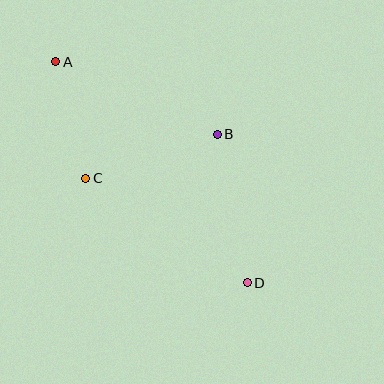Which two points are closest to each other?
Points A and C are closest to each other.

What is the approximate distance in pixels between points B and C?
The distance between B and C is approximately 139 pixels.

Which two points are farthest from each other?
Points A and D are farthest from each other.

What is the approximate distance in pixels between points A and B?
The distance between A and B is approximately 177 pixels.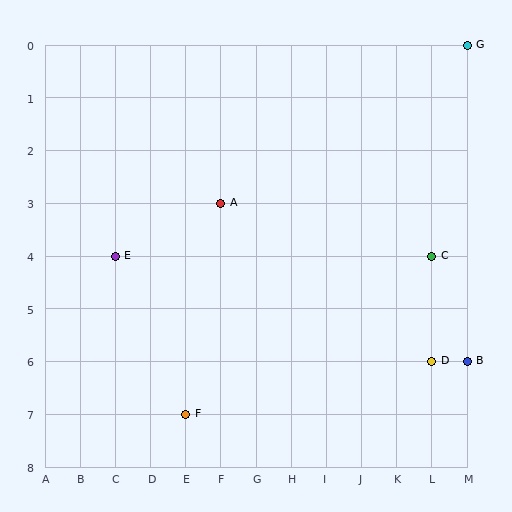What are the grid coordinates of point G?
Point G is at grid coordinates (M, 0).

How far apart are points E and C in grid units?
Points E and C are 9 columns apart.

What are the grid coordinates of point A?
Point A is at grid coordinates (F, 3).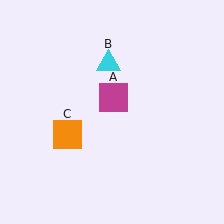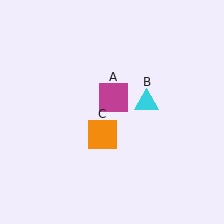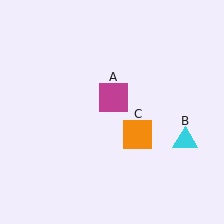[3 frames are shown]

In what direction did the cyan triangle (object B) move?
The cyan triangle (object B) moved down and to the right.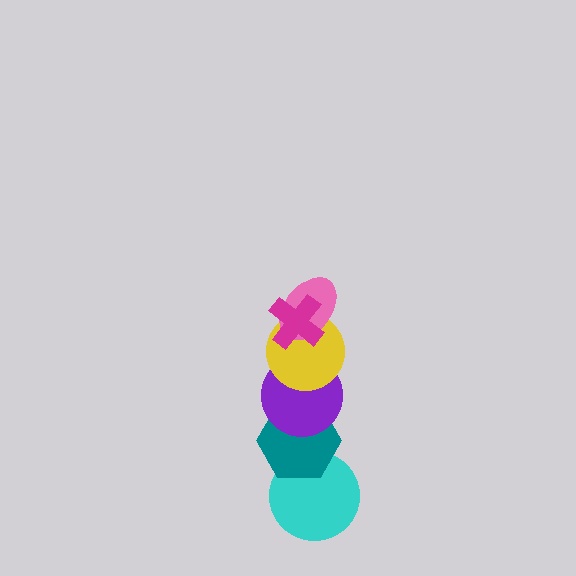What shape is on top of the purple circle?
The yellow circle is on top of the purple circle.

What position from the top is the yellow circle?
The yellow circle is 3rd from the top.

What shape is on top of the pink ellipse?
The magenta cross is on top of the pink ellipse.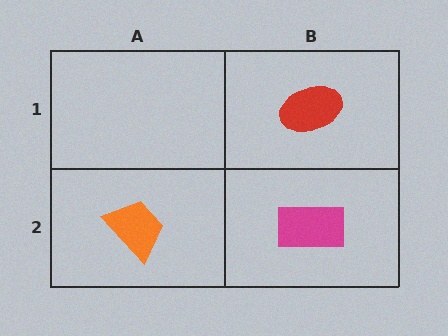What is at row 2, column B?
A magenta rectangle.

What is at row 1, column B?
A red ellipse.